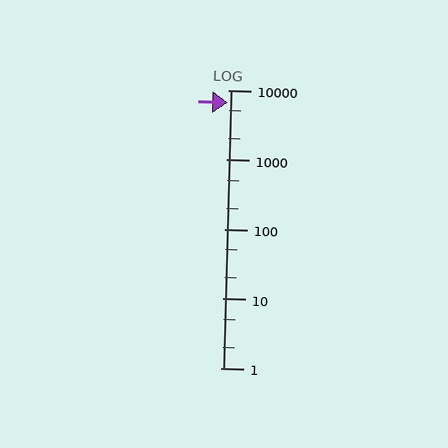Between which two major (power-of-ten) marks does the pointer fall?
The pointer is between 1000 and 10000.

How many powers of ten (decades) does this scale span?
The scale spans 4 decades, from 1 to 10000.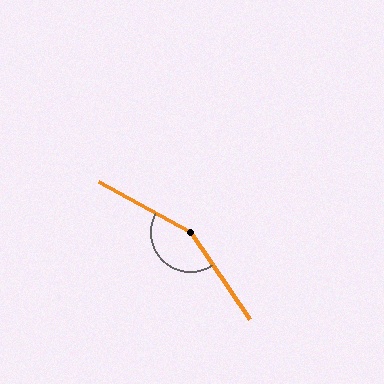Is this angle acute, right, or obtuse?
It is obtuse.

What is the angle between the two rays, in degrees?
Approximately 153 degrees.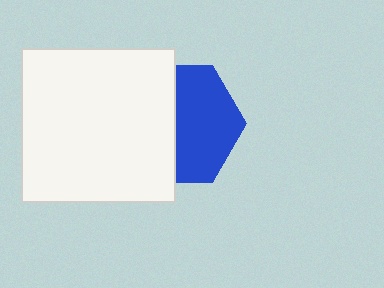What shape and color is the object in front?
The object in front is a white square.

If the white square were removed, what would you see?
You would see the complete blue hexagon.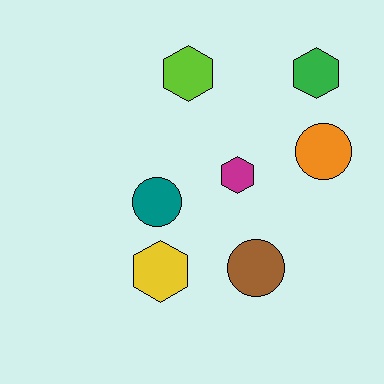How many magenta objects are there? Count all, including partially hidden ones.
There is 1 magenta object.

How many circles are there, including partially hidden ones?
There are 3 circles.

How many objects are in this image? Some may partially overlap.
There are 7 objects.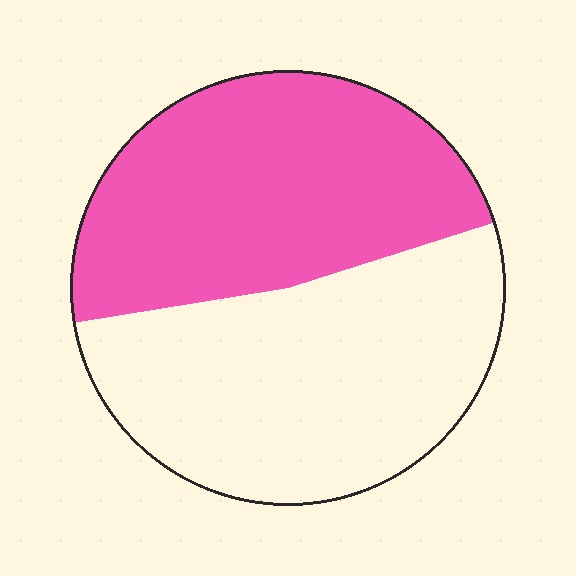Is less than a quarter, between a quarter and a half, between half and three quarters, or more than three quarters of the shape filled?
Between a quarter and a half.